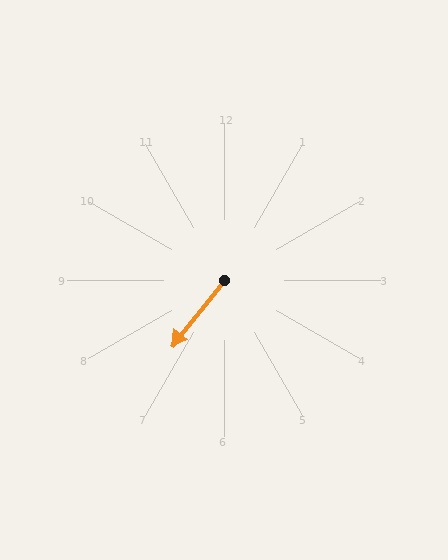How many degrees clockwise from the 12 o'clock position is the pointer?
Approximately 219 degrees.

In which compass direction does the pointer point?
Southwest.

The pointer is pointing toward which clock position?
Roughly 7 o'clock.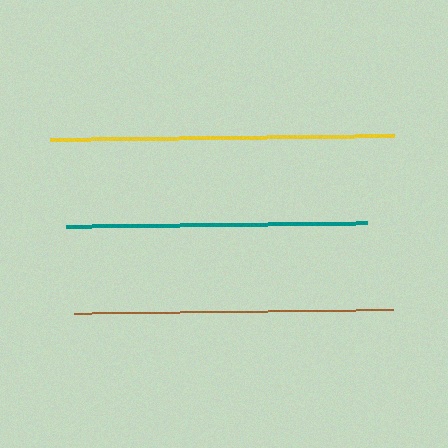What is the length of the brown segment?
The brown segment is approximately 320 pixels long.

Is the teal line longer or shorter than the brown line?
The brown line is longer than the teal line.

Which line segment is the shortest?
The teal line is the shortest at approximately 301 pixels.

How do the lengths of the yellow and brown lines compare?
The yellow and brown lines are approximately the same length.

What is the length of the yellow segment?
The yellow segment is approximately 345 pixels long.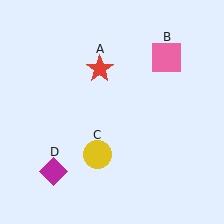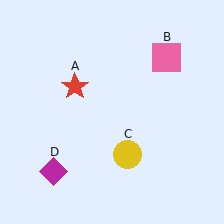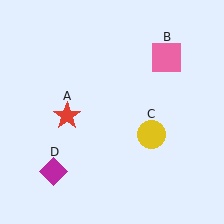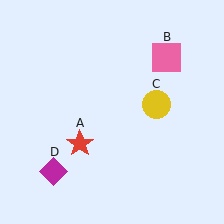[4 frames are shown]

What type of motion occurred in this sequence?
The red star (object A), yellow circle (object C) rotated counterclockwise around the center of the scene.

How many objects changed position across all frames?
2 objects changed position: red star (object A), yellow circle (object C).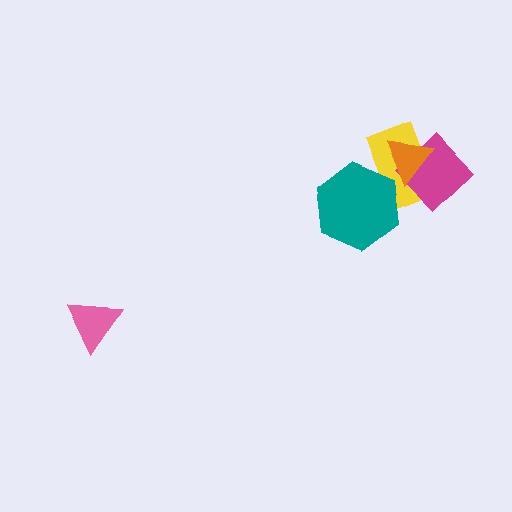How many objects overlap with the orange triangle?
2 objects overlap with the orange triangle.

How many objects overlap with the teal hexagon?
1 object overlaps with the teal hexagon.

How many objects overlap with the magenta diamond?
2 objects overlap with the magenta diamond.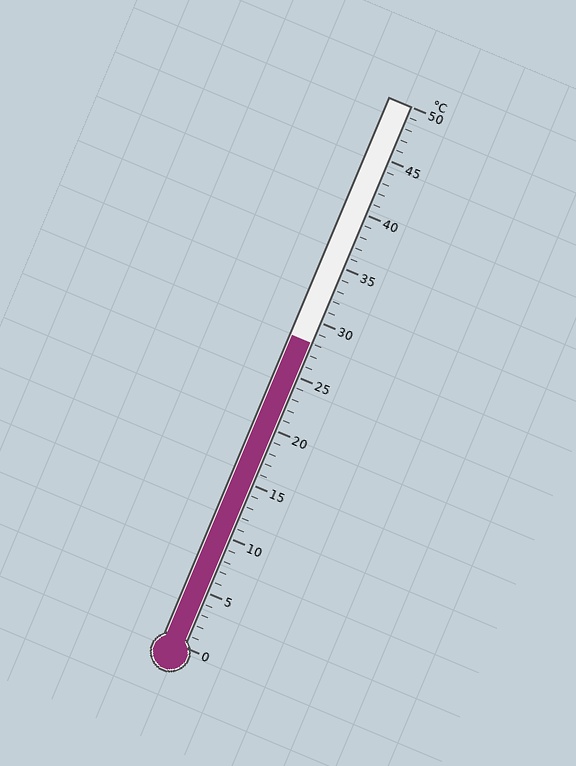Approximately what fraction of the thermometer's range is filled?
The thermometer is filled to approximately 55% of its range.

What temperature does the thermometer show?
The thermometer shows approximately 28°C.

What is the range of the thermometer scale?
The thermometer scale ranges from 0°C to 50°C.